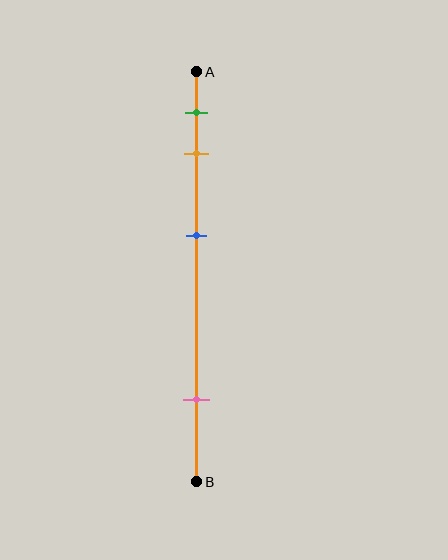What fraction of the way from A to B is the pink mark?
The pink mark is approximately 80% (0.8) of the way from A to B.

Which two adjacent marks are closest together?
The green and orange marks are the closest adjacent pair.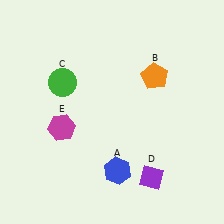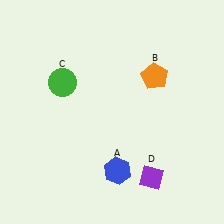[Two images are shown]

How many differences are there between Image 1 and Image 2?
There is 1 difference between the two images.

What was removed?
The magenta hexagon (E) was removed in Image 2.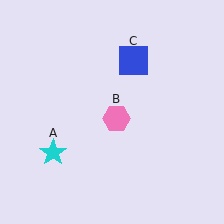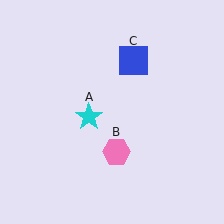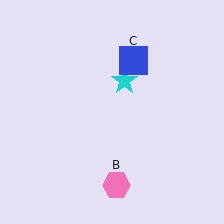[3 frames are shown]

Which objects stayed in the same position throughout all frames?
Blue square (object C) remained stationary.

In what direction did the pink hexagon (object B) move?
The pink hexagon (object B) moved down.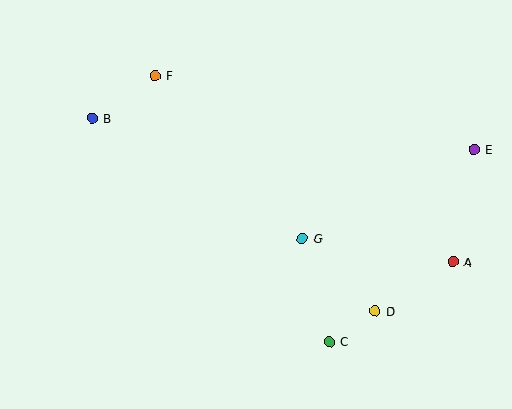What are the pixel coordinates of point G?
Point G is at (302, 238).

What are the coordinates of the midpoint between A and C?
The midpoint between A and C is at (391, 302).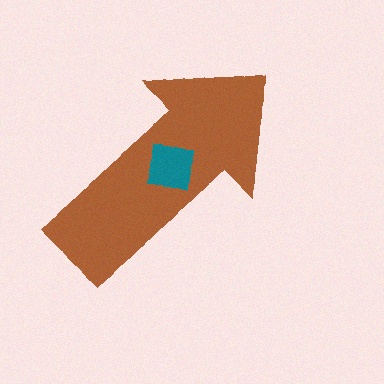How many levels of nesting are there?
2.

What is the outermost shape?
The brown arrow.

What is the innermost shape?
The teal square.